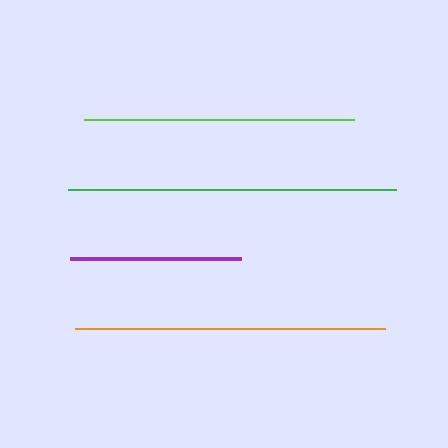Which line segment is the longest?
The green line is the longest at approximately 328 pixels.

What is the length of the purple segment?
The purple segment is approximately 171 pixels long.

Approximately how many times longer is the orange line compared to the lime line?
The orange line is approximately 1.1 times the length of the lime line.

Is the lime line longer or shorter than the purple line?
The lime line is longer than the purple line.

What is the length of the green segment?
The green segment is approximately 328 pixels long.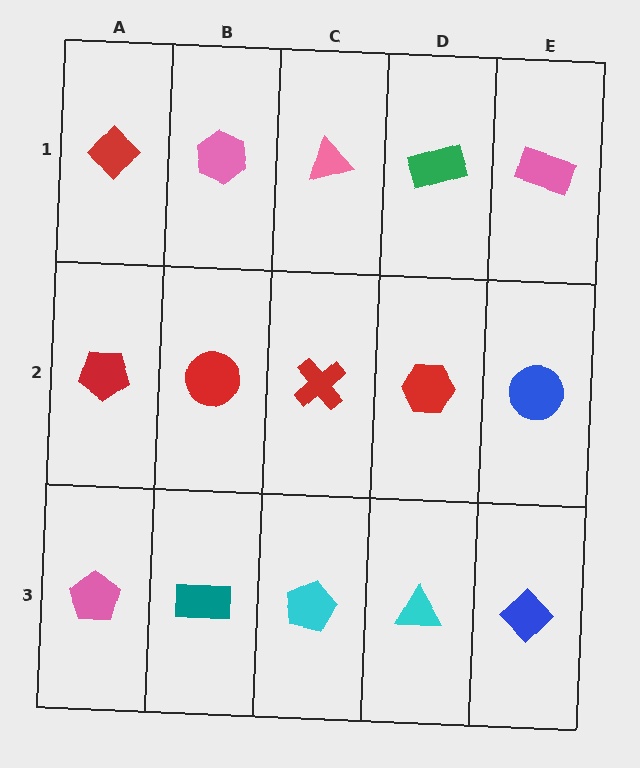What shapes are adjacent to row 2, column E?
A pink rectangle (row 1, column E), a blue diamond (row 3, column E), a red hexagon (row 2, column D).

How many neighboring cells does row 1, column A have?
2.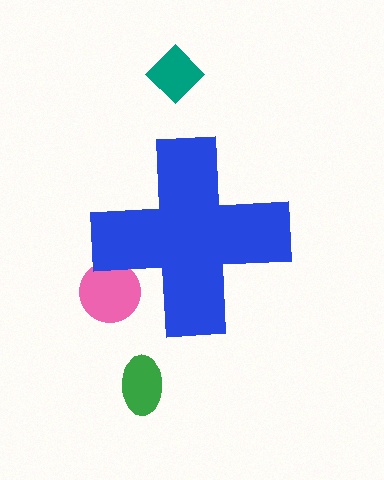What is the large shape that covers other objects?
A blue cross.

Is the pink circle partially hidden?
Yes, the pink circle is partially hidden behind the blue cross.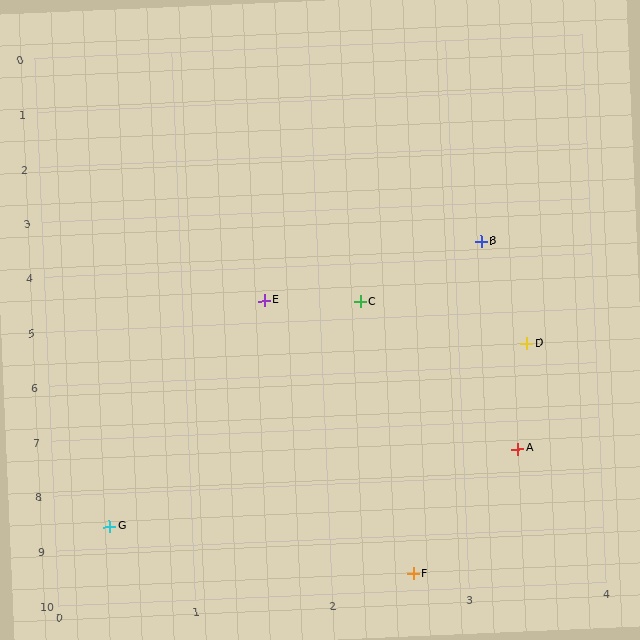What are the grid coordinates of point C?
Point C is at approximately (2.3, 4.7).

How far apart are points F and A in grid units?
Points F and A are about 2.3 grid units apart.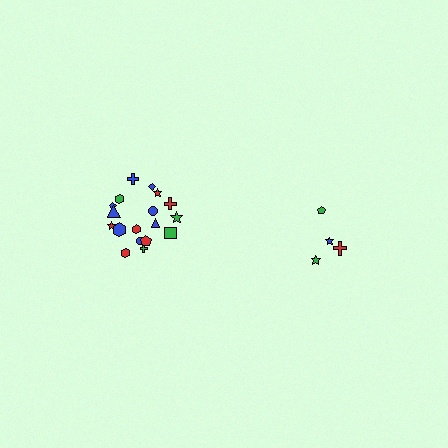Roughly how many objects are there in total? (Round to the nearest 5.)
Roughly 20 objects in total.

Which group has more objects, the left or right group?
The left group.